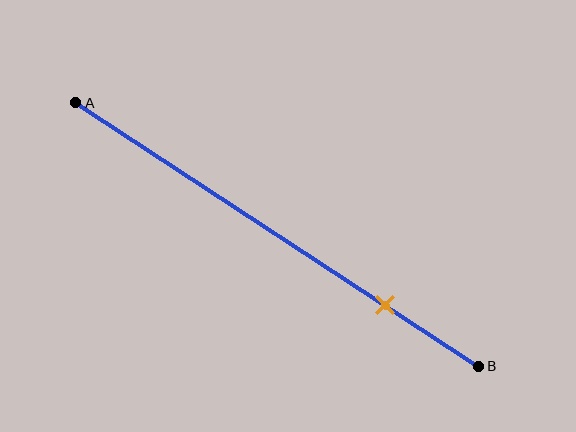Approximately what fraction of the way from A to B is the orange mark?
The orange mark is approximately 75% of the way from A to B.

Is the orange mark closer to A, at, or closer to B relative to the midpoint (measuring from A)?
The orange mark is closer to point B than the midpoint of segment AB.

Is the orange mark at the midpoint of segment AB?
No, the mark is at about 75% from A, not at the 50% midpoint.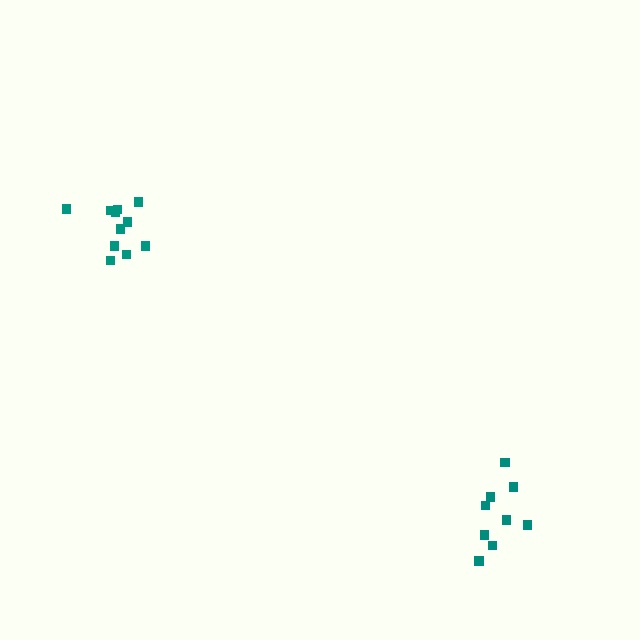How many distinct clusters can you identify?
There are 2 distinct clusters.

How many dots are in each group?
Group 1: 9 dots, Group 2: 11 dots (20 total).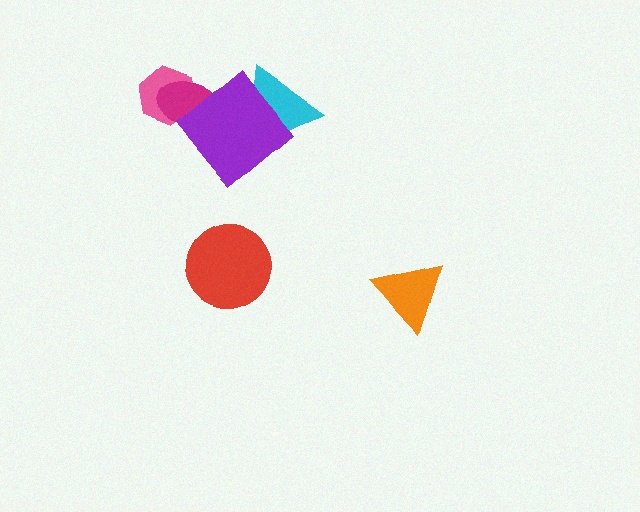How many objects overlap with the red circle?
0 objects overlap with the red circle.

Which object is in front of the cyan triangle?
The purple diamond is in front of the cyan triangle.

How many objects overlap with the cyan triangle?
1 object overlaps with the cyan triangle.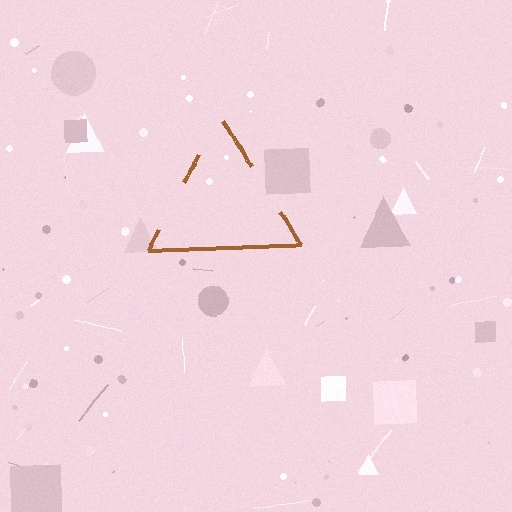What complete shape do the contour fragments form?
The contour fragments form a triangle.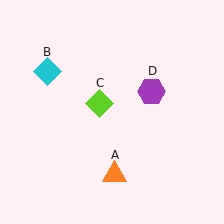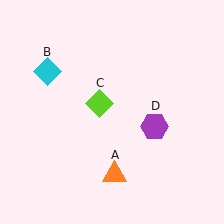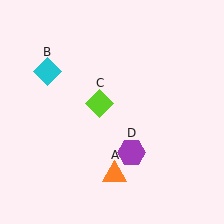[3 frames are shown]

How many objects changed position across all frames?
1 object changed position: purple hexagon (object D).